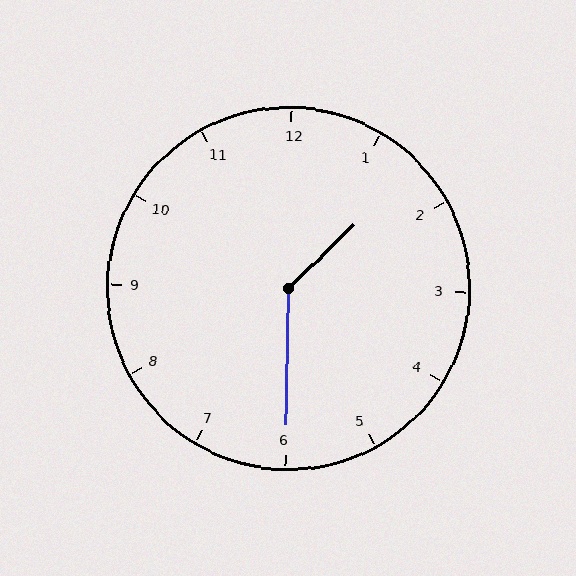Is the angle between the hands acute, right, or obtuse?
It is obtuse.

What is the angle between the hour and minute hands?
Approximately 135 degrees.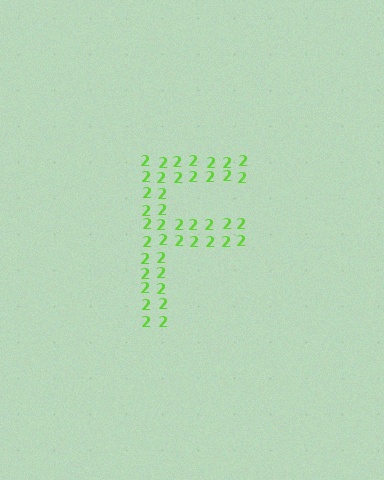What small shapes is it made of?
It is made of small digit 2's.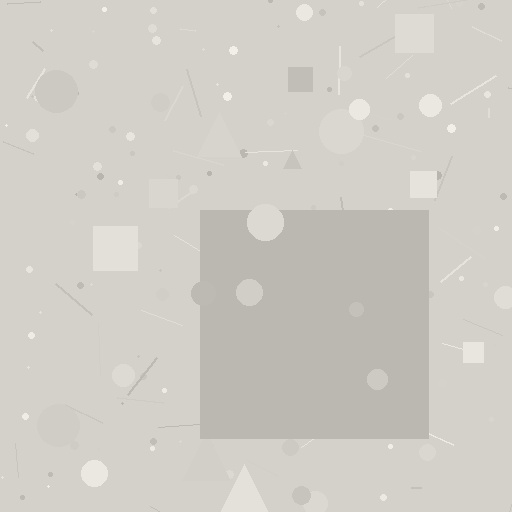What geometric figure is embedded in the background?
A square is embedded in the background.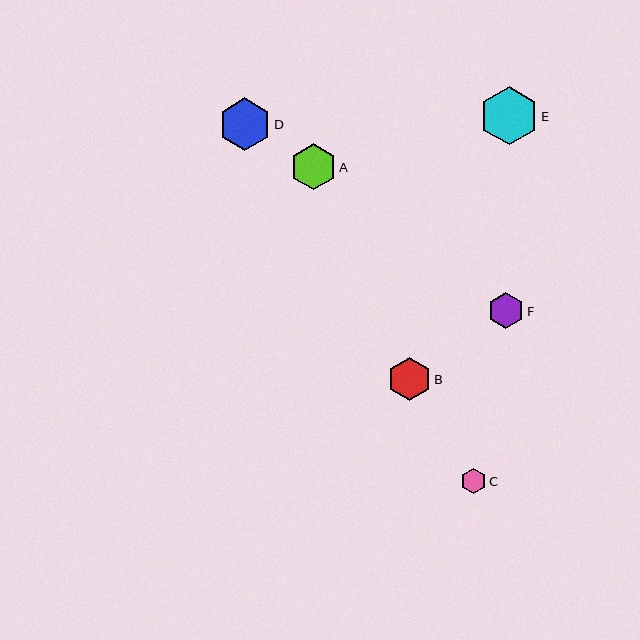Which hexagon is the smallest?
Hexagon C is the smallest with a size of approximately 25 pixels.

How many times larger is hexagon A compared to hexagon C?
Hexagon A is approximately 1.8 times the size of hexagon C.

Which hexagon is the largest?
Hexagon E is the largest with a size of approximately 58 pixels.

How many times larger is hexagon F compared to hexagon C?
Hexagon F is approximately 1.4 times the size of hexagon C.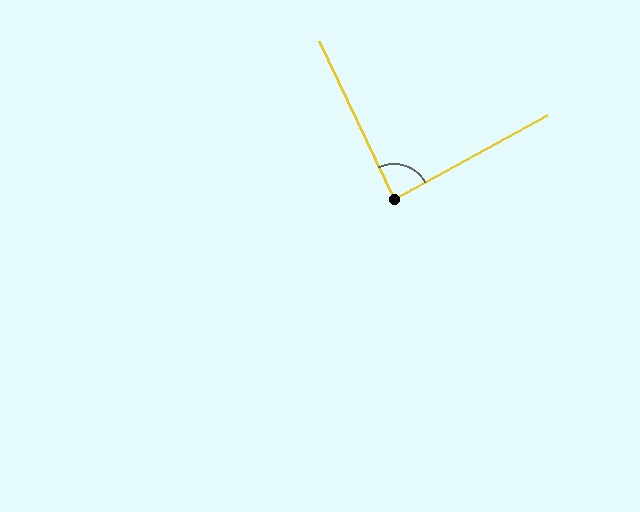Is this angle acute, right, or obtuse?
It is approximately a right angle.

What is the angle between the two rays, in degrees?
Approximately 86 degrees.